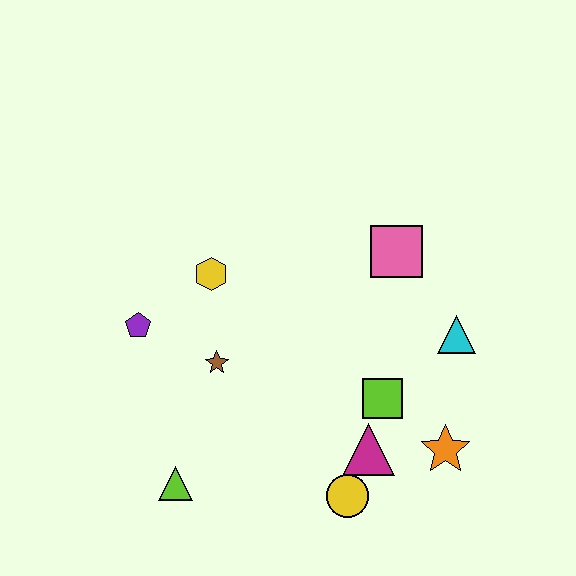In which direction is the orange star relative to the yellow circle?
The orange star is to the right of the yellow circle.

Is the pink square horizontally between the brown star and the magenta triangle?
No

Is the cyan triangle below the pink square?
Yes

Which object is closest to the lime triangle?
The brown star is closest to the lime triangle.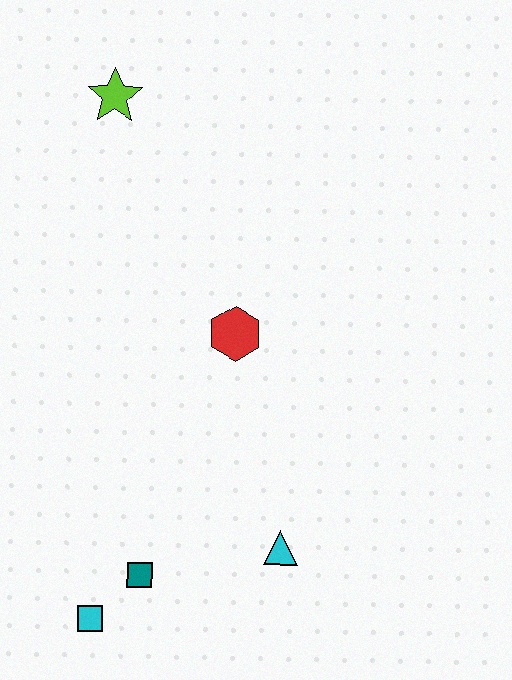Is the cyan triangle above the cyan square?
Yes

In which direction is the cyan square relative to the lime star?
The cyan square is below the lime star.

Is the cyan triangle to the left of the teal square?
No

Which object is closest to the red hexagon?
The cyan triangle is closest to the red hexagon.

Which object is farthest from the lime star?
The cyan square is farthest from the lime star.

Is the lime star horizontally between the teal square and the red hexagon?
No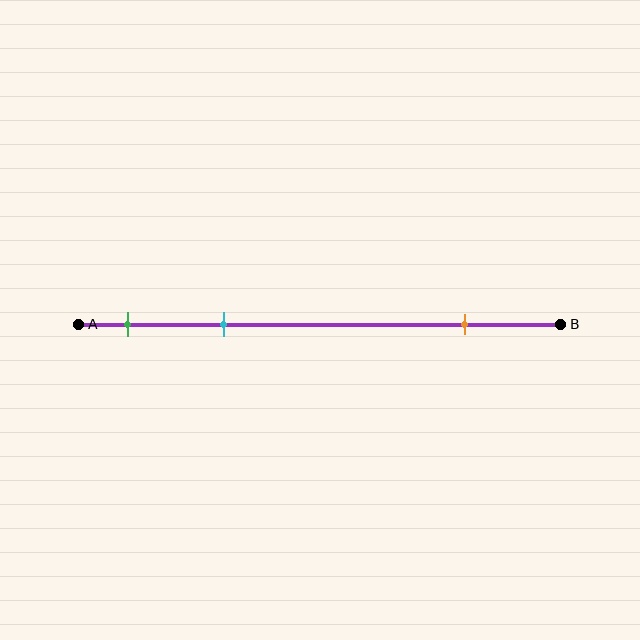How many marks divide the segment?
There are 3 marks dividing the segment.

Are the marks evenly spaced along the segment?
No, the marks are not evenly spaced.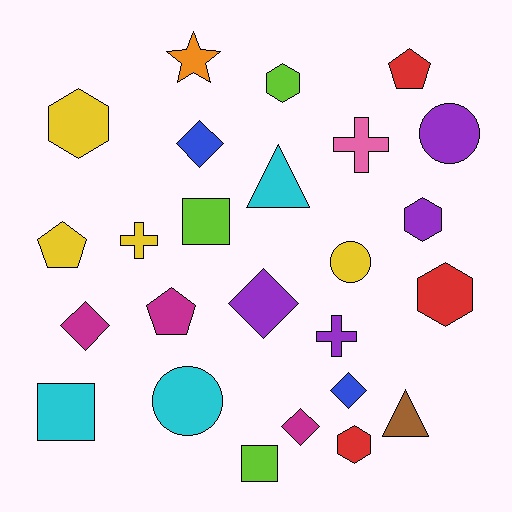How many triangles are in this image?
There are 2 triangles.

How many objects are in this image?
There are 25 objects.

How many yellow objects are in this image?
There are 4 yellow objects.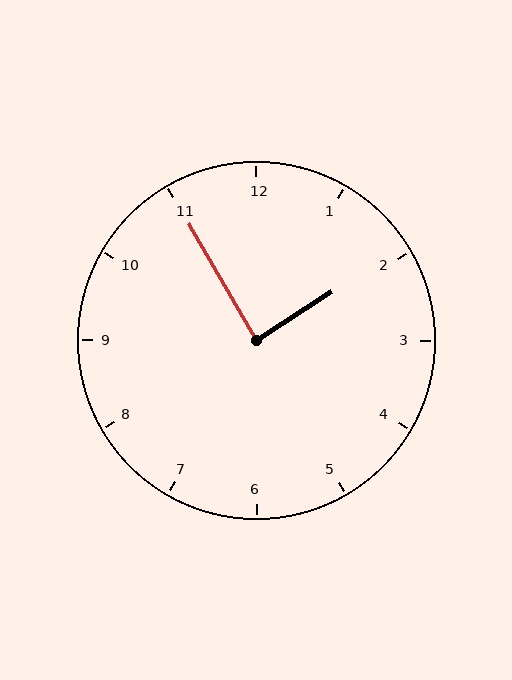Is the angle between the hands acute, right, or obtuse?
It is right.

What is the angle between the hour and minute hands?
Approximately 88 degrees.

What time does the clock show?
1:55.